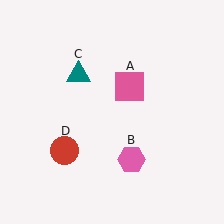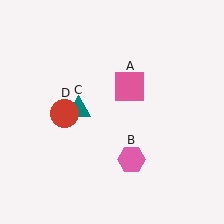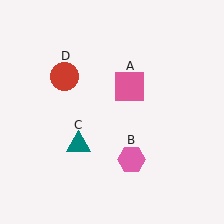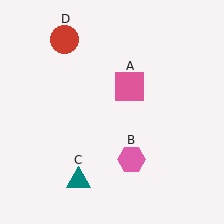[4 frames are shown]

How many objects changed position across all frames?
2 objects changed position: teal triangle (object C), red circle (object D).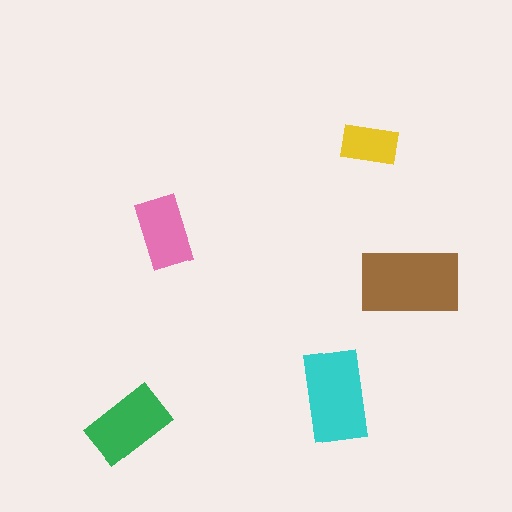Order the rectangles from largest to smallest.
the brown one, the cyan one, the green one, the pink one, the yellow one.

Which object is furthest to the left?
The green rectangle is leftmost.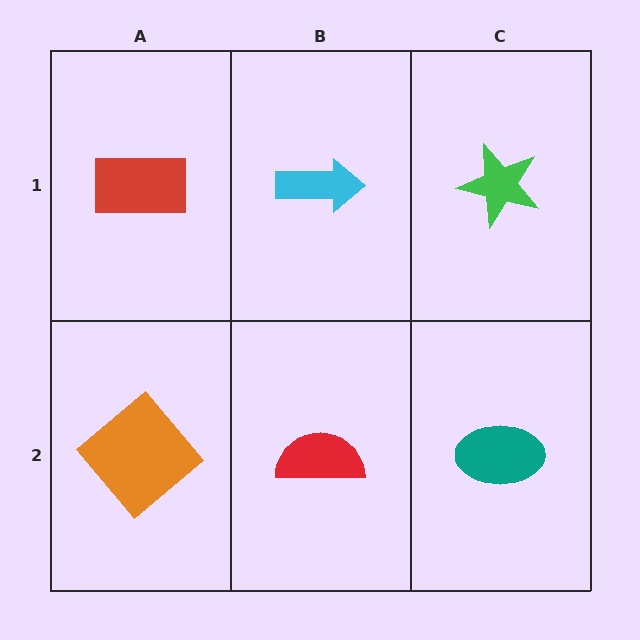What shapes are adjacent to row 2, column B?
A cyan arrow (row 1, column B), an orange diamond (row 2, column A), a teal ellipse (row 2, column C).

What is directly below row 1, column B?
A red semicircle.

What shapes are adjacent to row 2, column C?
A green star (row 1, column C), a red semicircle (row 2, column B).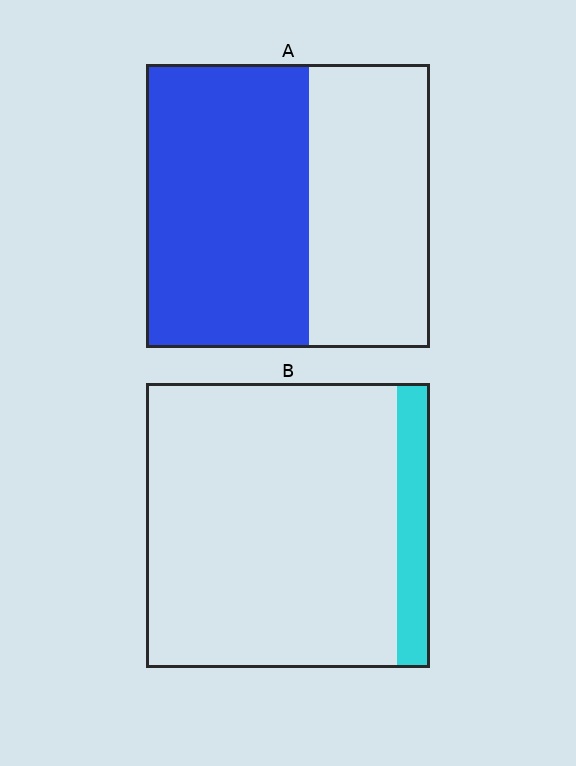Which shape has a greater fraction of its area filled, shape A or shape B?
Shape A.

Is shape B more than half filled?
No.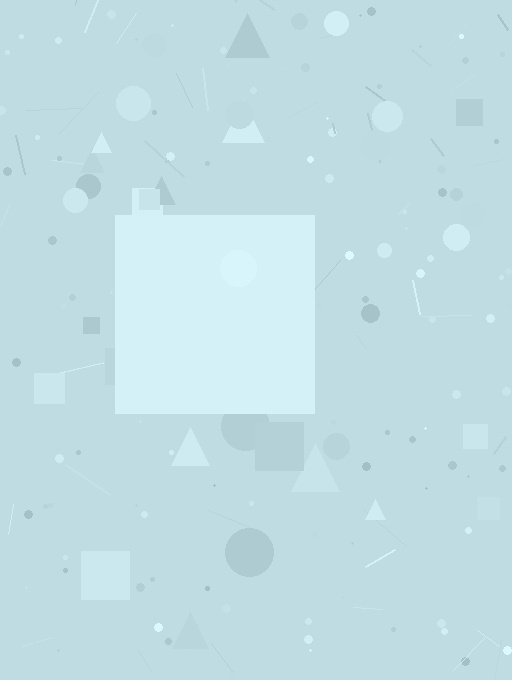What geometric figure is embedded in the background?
A square is embedded in the background.